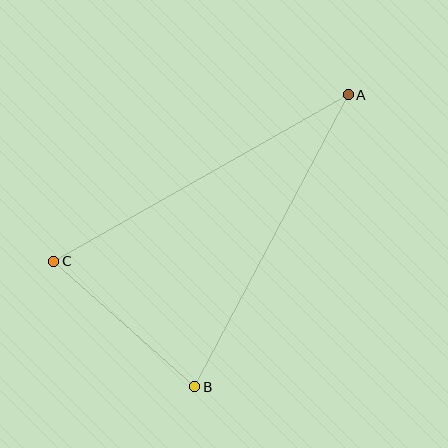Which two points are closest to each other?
Points B and C are closest to each other.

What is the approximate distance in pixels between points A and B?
The distance between A and B is approximately 330 pixels.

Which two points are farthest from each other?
Points A and C are farthest from each other.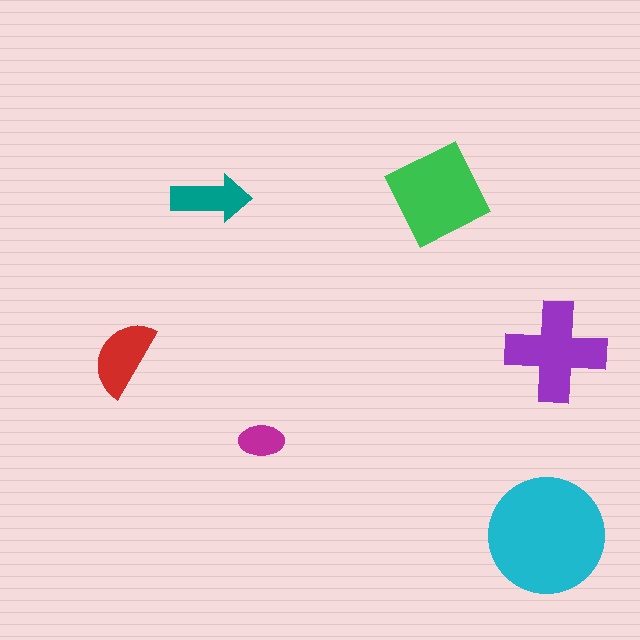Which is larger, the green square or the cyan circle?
The cyan circle.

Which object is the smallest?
The magenta ellipse.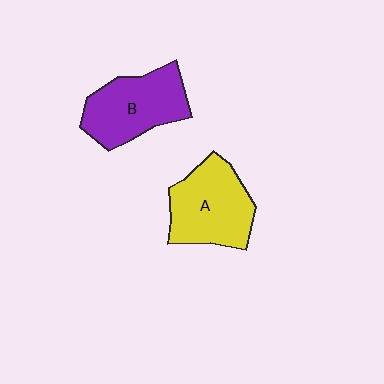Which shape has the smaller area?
Shape B (purple).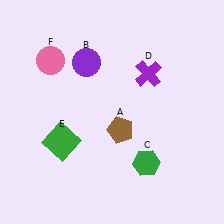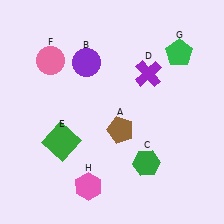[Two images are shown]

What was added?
A green pentagon (G), a pink hexagon (H) were added in Image 2.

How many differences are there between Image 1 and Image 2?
There are 2 differences between the two images.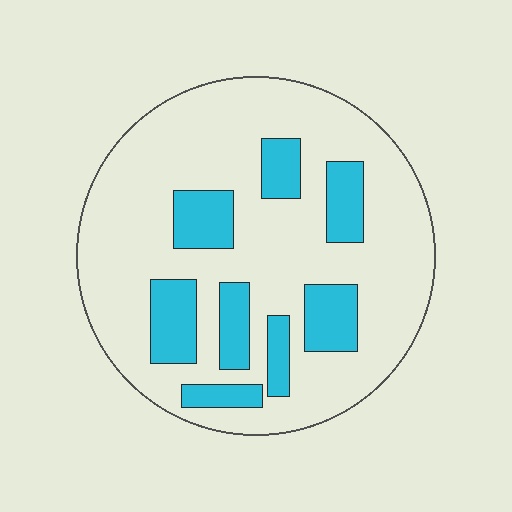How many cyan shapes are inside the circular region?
8.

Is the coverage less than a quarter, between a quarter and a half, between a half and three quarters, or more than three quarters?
Less than a quarter.